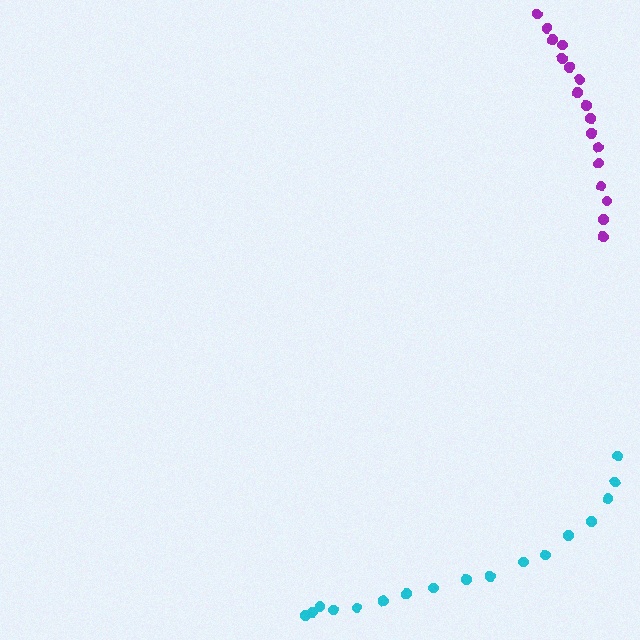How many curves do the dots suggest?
There are 2 distinct paths.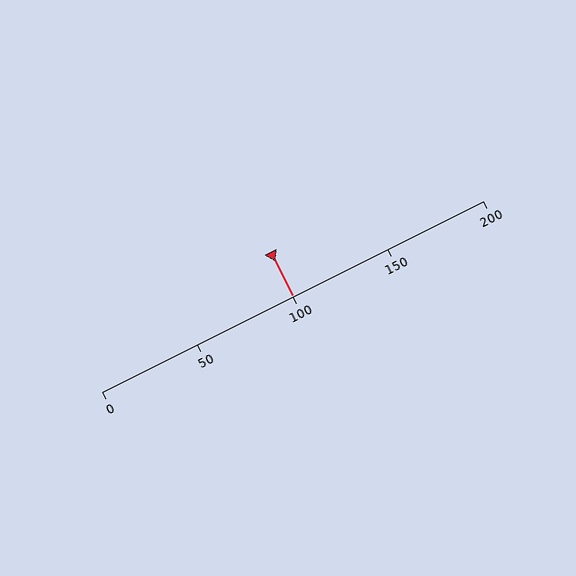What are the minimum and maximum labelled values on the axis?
The axis runs from 0 to 200.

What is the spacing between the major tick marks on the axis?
The major ticks are spaced 50 apart.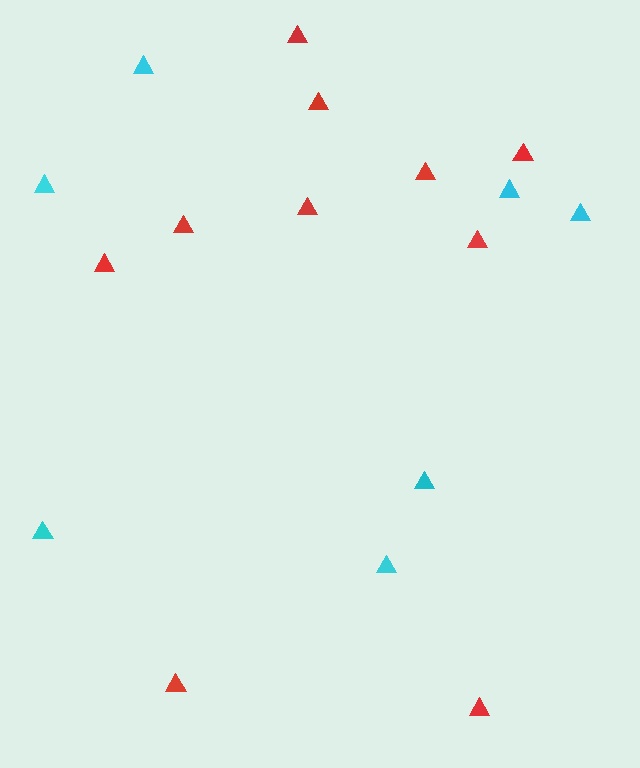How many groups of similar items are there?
There are 2 groups: one group of red triangles (10) and one group of cyan triangles (7).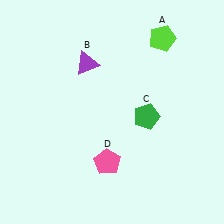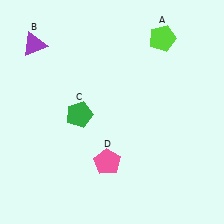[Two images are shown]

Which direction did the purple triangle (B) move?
The purple triangle (B) moved left.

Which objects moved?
The objects that moved are: the purple triangle (B), the green pentagon (C).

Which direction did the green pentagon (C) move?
The green pentagon (C) moved left.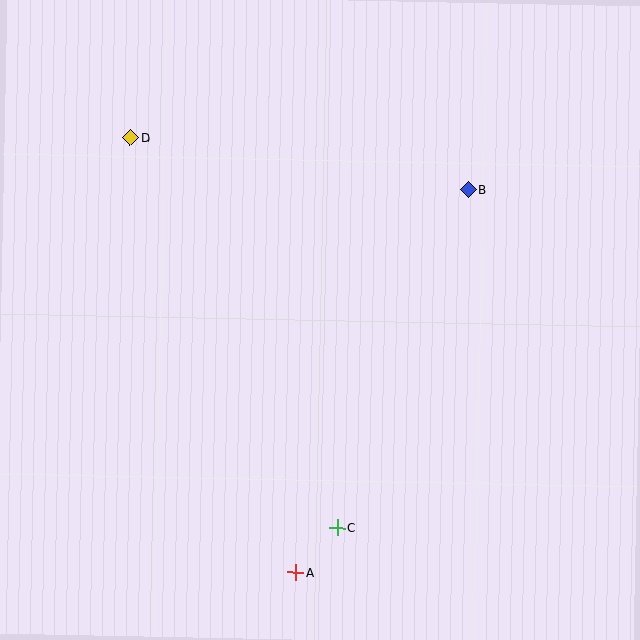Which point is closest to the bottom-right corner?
Point C is closest to the bottom-right corner.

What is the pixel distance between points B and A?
The distance between B and A is 419 pixels.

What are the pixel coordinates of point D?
Point D is at (130, 138).